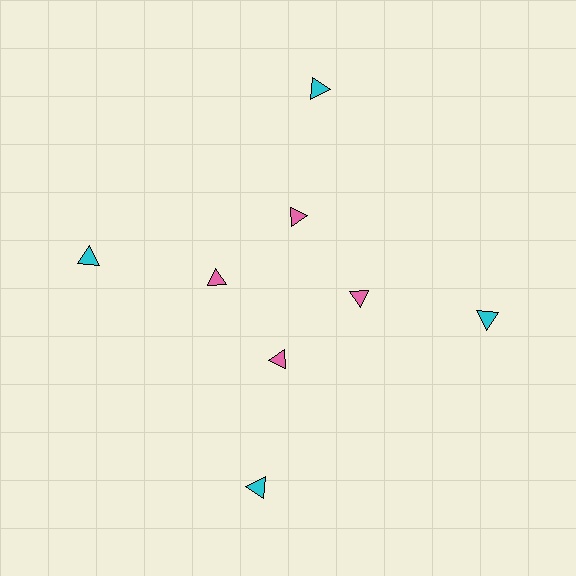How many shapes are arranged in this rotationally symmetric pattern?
There are 8 shapes, arranged in 4 groups of 2.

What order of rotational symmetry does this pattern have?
This pattern has 4-fold rotational symmetry.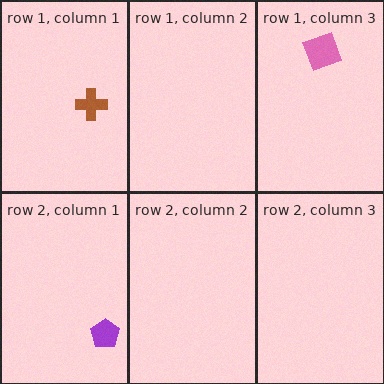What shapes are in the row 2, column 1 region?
The purple pentagon.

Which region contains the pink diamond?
The row 1, column 3 region.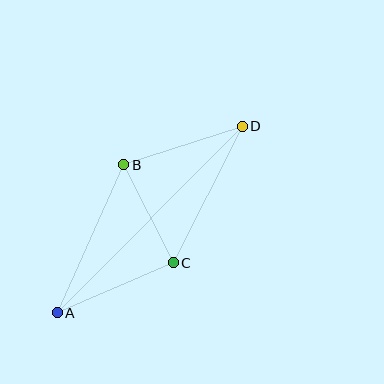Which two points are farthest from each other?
Points A and D are farthest from each other.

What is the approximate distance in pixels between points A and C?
The distance between A and C is approximately 126 pixels.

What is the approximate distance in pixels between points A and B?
The distance between A and B is approximately 162 pixels.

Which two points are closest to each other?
Points B and C are closest to each other.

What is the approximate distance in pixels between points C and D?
The distance between C and D is approximately 153 pixels.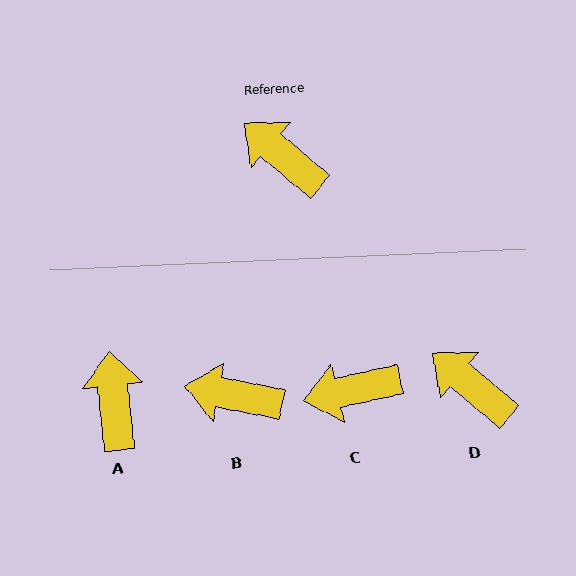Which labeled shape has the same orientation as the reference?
D.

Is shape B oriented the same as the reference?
No, it is off by about 29 degrees.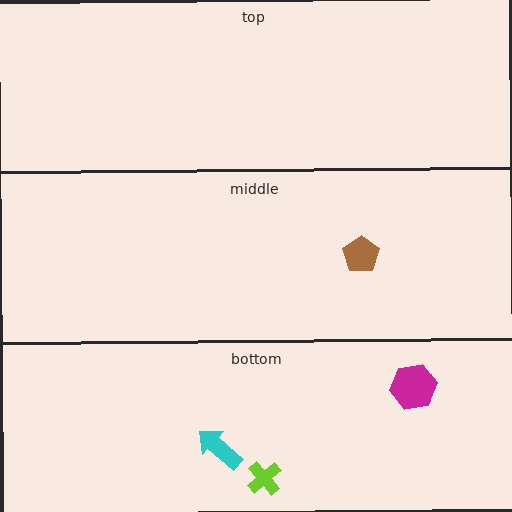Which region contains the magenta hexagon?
The bottom region.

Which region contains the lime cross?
The bottom region.